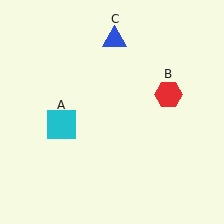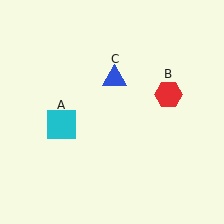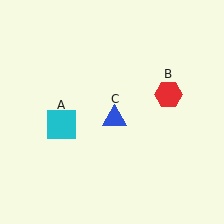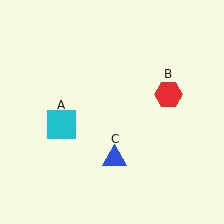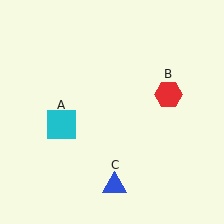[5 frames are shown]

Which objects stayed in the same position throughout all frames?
Cyan square (object A) and red hexagon (object B) remained stationary.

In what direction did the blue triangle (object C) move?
The blue triangle (object C) moved down.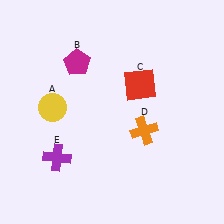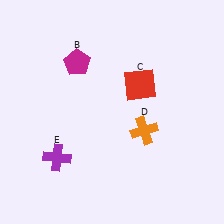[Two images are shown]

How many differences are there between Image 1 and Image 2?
There is 1 difference between the two images.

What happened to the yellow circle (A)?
The yellow circle (A) was removed in Image 2. It was in the top-left area of Image 1.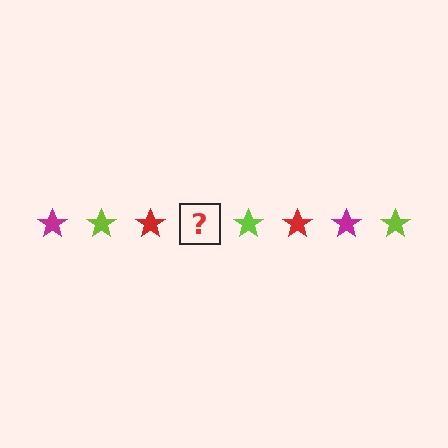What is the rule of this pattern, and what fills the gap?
The rule is that the pattern cycles through magenta, lime, red stars. The gap should be filled with a magenta star.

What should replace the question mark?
The question mark should be replaced with a magenta star.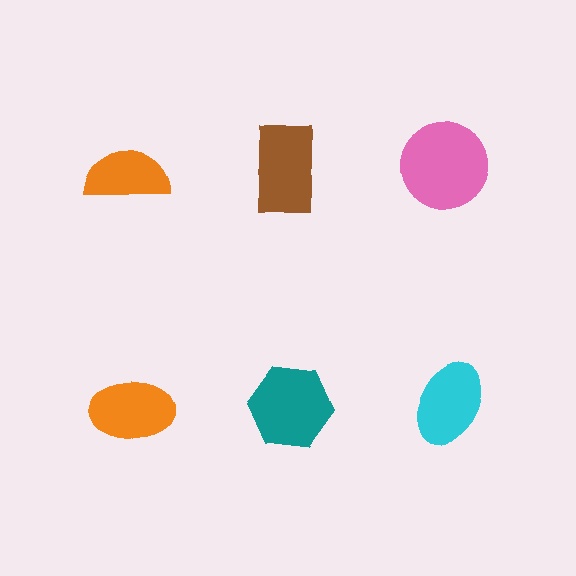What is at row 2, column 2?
A teal hexagon.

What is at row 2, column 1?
An orange ellipse.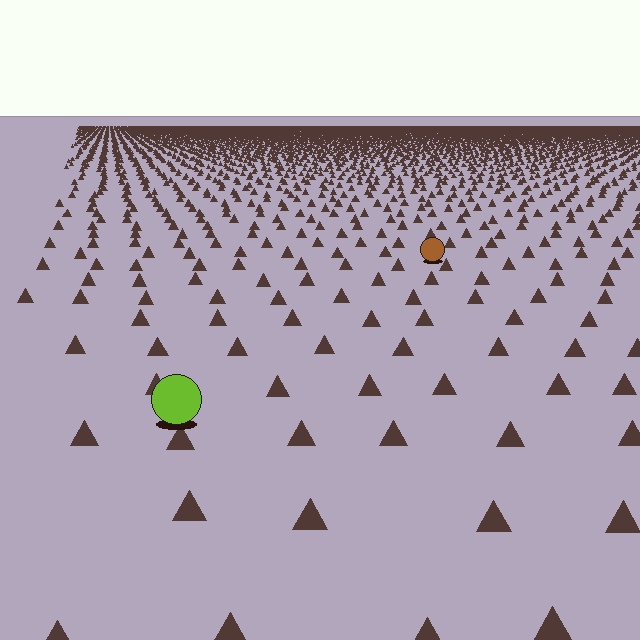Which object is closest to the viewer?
The lime circle is closest. The texture marks near it are larger and more spread out.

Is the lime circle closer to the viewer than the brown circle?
Yes. The lime circle is closer — you can tell from the texture gradient: the ground texture is coarser near it.